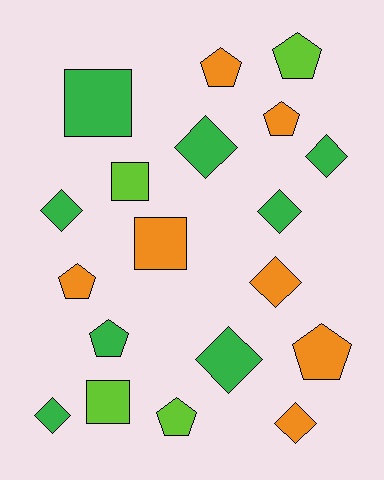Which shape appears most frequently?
Diamond, with 8 objects.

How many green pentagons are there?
There is 1 green pentagon.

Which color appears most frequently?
Green, with 8 objects.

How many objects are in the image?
There are 19 objects.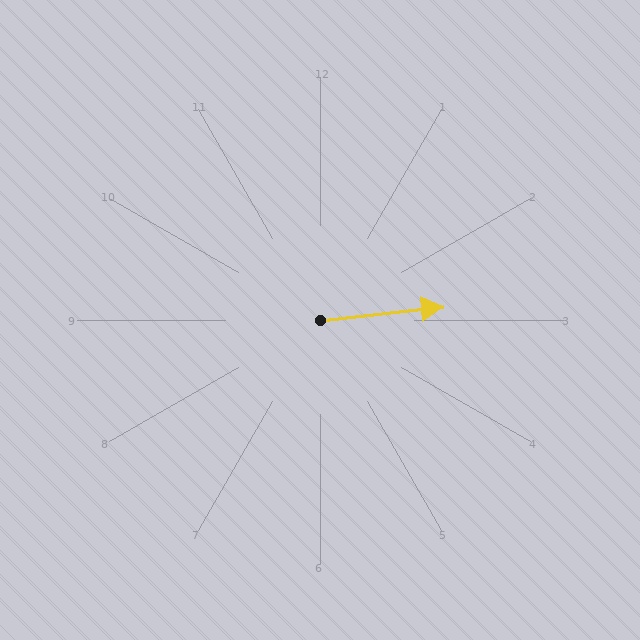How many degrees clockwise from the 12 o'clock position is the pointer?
Approximately 84 degrees.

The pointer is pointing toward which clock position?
Roughly 3 o'clock.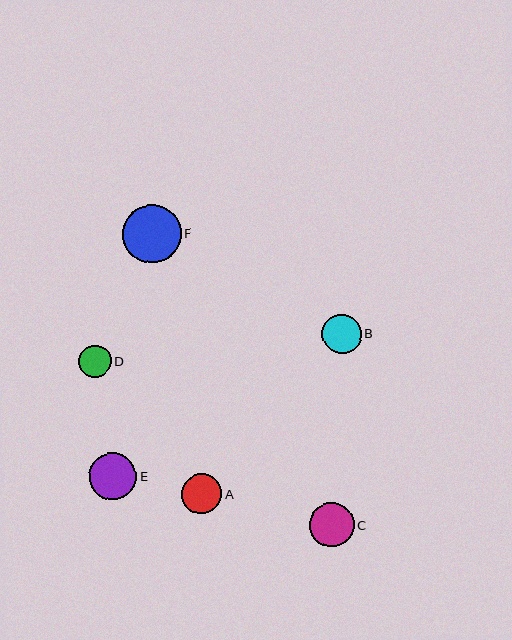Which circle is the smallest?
Circle D is the smallest with a size of approximately 32 pixels.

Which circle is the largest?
Circle F is the largest with a size of approximately 58 pixels.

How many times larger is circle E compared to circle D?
Circle E is approximately 1.5 times the size of circle D.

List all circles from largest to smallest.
From largest to smallest: F, E, C, A, B, D.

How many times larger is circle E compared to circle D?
Circle E is approximately 1.5 times the size of circle D.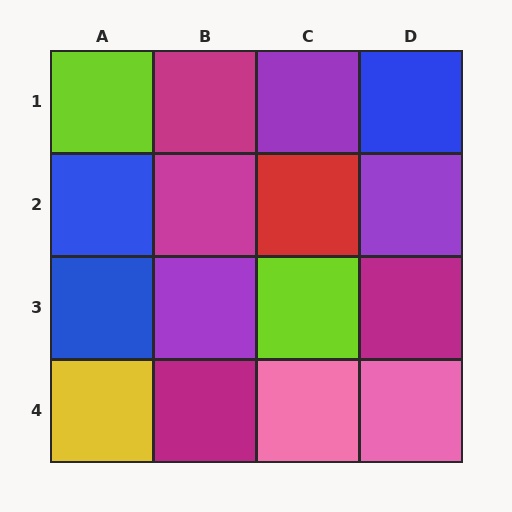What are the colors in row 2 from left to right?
Blue, magenta, red, purple.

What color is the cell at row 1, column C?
Purple.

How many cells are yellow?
1 cell is yellow.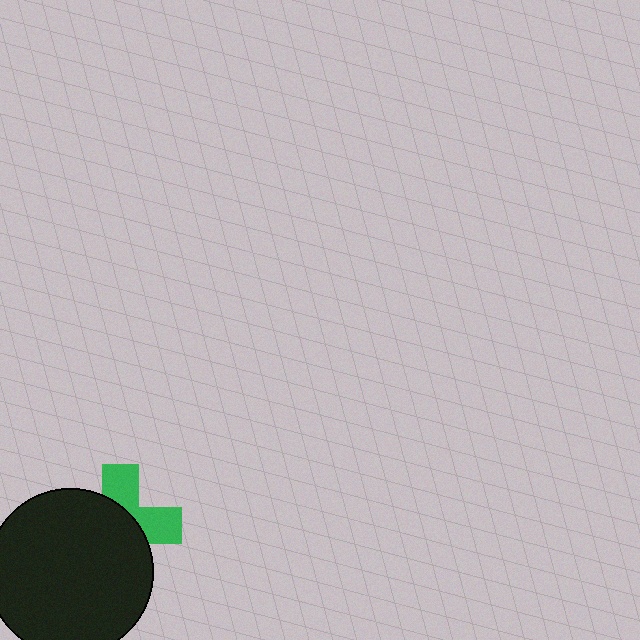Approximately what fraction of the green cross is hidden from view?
Roughly 60% of the green cross is hidden behind the black circle.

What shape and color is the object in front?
The object in front is a black circle.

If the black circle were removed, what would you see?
You would see the complete green cross.